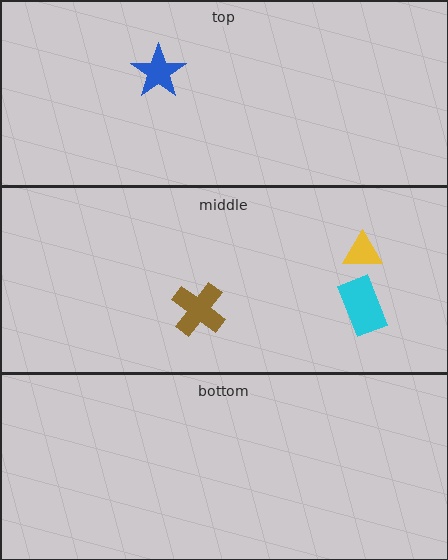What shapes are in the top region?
The blue star.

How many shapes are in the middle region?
3.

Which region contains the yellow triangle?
The middle region.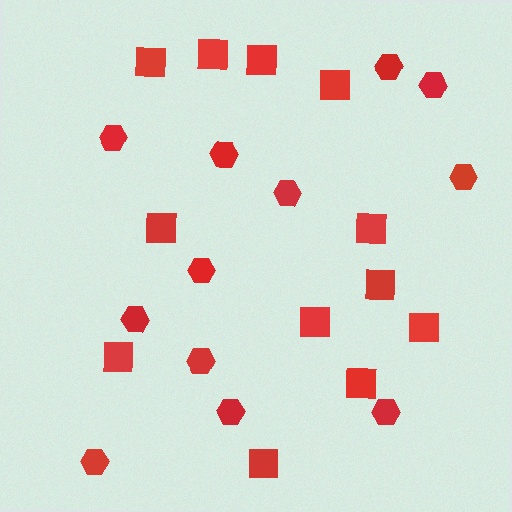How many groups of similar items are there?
There are 2 groups: one group of hexagons (12) and one group of squares (12).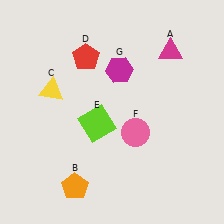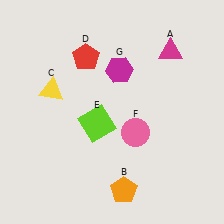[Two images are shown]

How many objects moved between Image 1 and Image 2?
1 object moved between the two images.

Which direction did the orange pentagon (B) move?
The orange pentagon (B) moved right.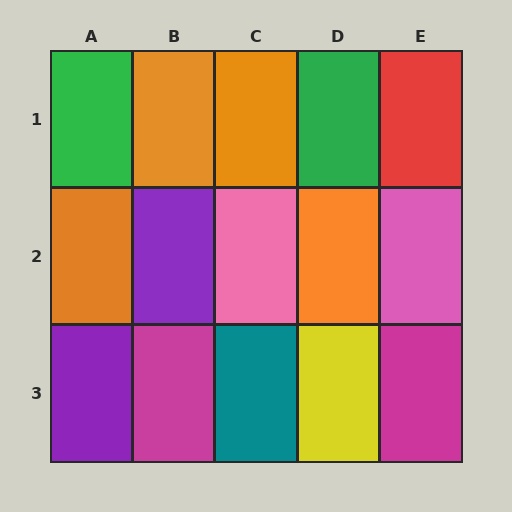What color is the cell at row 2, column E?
Pink.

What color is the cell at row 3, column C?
Teal.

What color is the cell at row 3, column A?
Purple.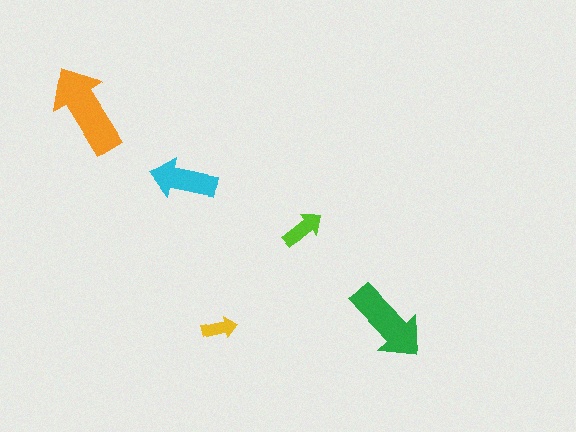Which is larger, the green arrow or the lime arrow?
The green one.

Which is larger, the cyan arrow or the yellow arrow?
The cyan one.